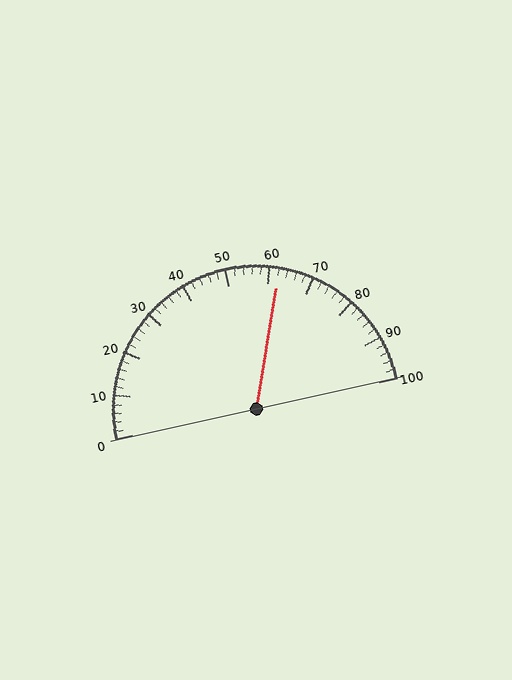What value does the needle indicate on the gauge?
The needle indicates approximately 62.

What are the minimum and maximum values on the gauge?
The gauge ranges from 0 to 100.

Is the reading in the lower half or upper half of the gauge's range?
The reading is in the upper half of the range (0 to 100).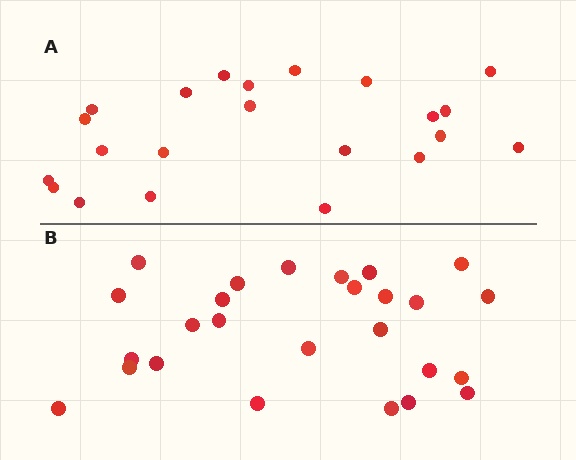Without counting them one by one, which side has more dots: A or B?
Region B (the bottom region) has more dots.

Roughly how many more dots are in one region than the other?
Region B has about 4 more dots than region A.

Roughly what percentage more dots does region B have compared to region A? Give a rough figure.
About 20% more.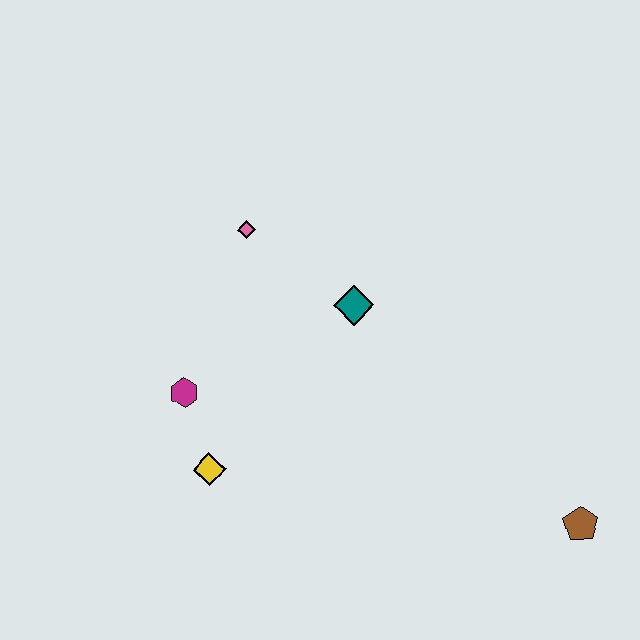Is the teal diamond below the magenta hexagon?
No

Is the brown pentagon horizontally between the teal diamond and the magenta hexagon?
No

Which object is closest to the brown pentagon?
The teal diamond is closest to the brown pentagon.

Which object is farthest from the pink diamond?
The brown pentagon is farthest from the pink diamond.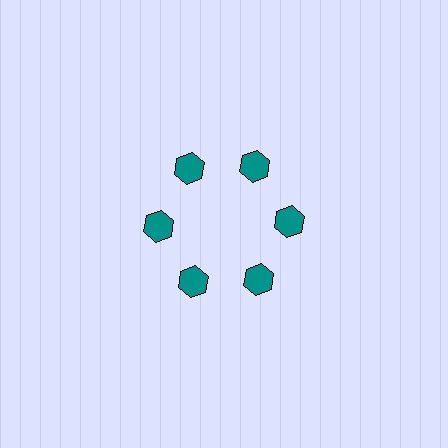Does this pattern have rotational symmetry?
Yes, this pattern has 6-fold rotational symmetry. It looks the same after rotating 60 degrees around the center.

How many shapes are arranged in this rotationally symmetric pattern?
There are 6 shapes, arranged in 6 groups of 1.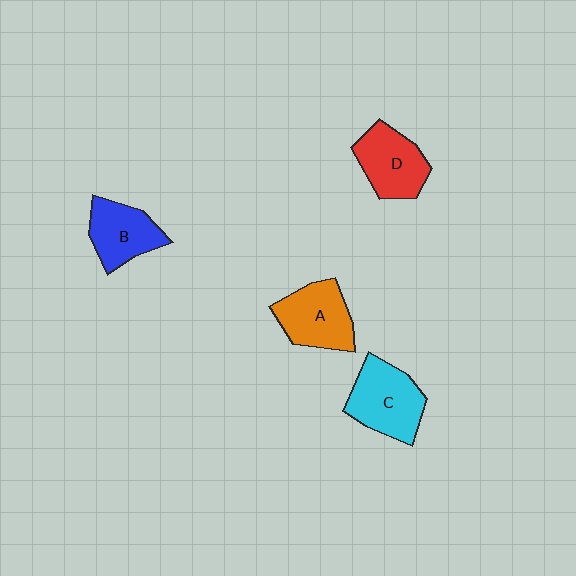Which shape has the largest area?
Shape C (cyan).